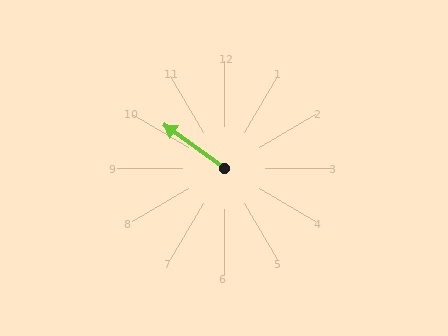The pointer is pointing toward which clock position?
Roughly 10 o'clock.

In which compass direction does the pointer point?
Northwest.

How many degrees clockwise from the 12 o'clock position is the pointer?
Approximately 306 degrees.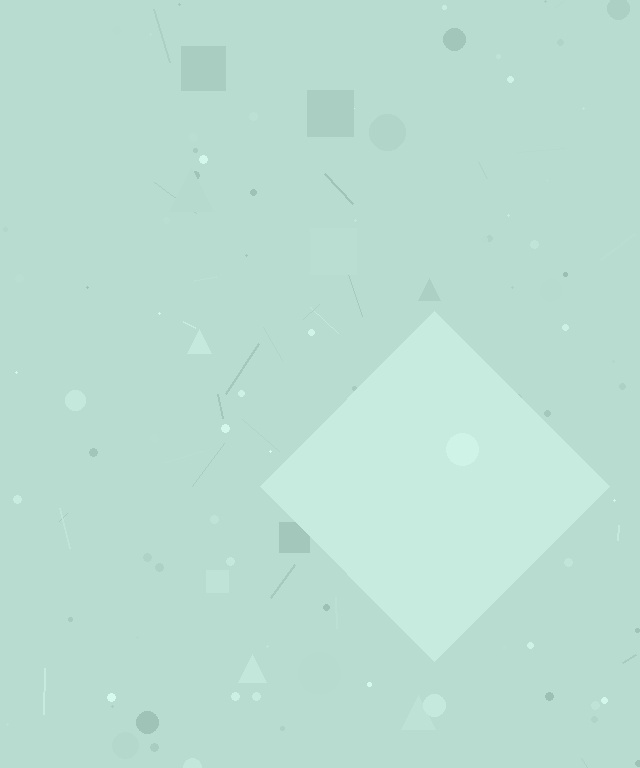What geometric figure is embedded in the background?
A diamond is embedded in the background.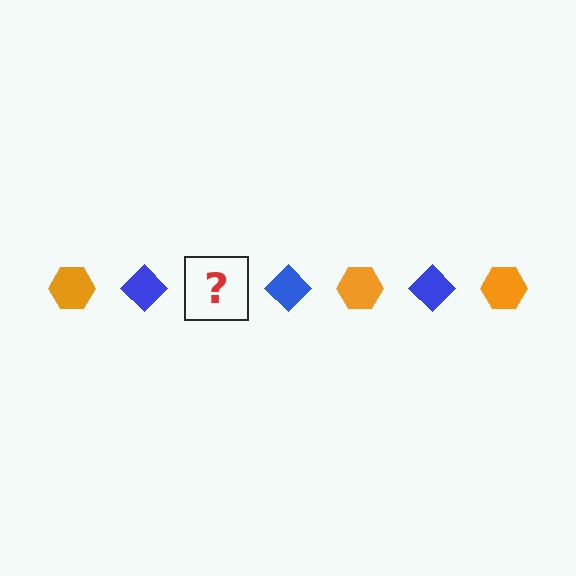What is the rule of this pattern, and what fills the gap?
The rule is that the pattern alternates between orange hexagon and blue diamond. The gap should be filled with an orange hexagon.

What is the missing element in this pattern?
The missing element is an orange hexagon.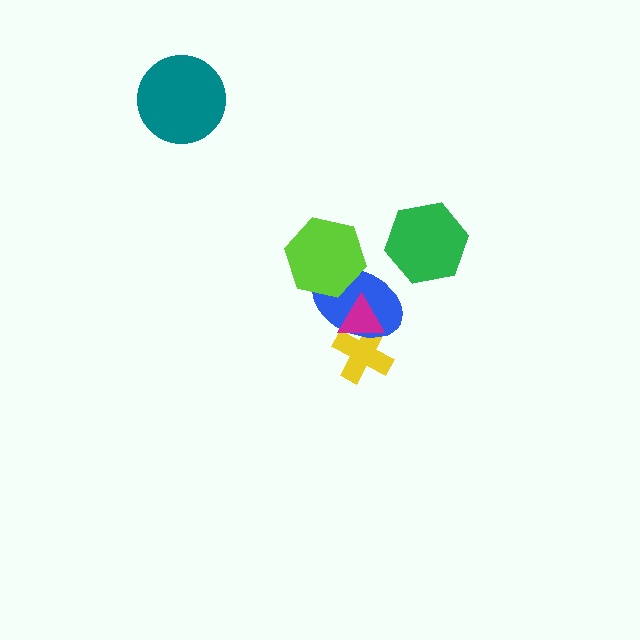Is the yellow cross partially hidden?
Yes, it is partially covered by another shape.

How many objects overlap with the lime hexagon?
1 object overlaps with the lime hexagon.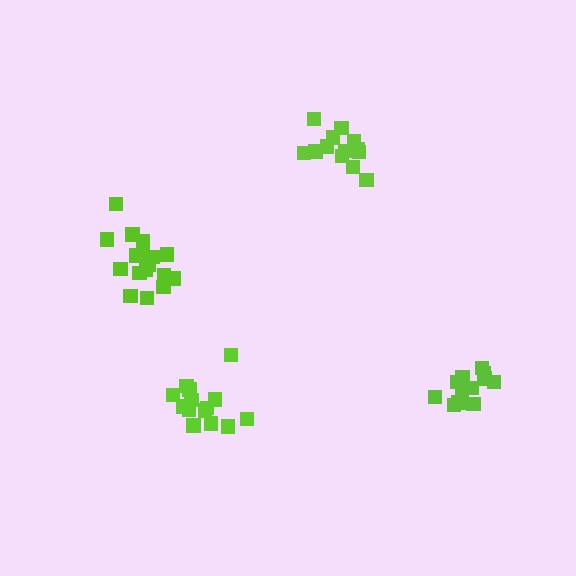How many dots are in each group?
Group 1: 12 dots, Group 2: 17 dots, Group 3: 13 dots, Group 4: 14 dots (56 total).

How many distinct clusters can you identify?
There are 4 distinct clusters.